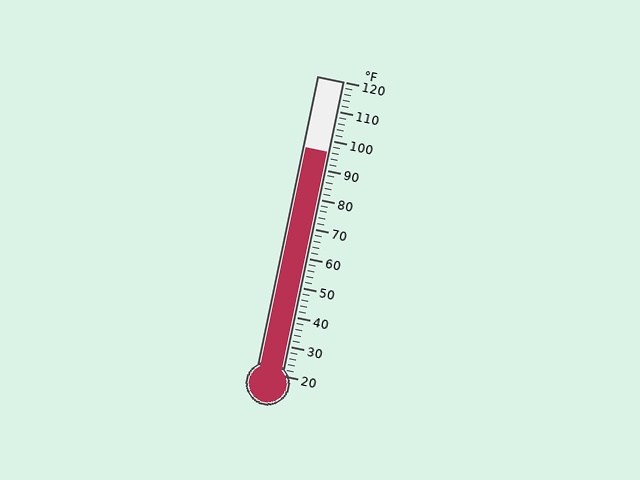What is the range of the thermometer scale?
The thermometer scale ranges from 20°F to 120°F.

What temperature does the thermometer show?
The thermometer shows approximately 96°F.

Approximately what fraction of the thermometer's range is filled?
The thermometer is filled to approximately 75% of its range.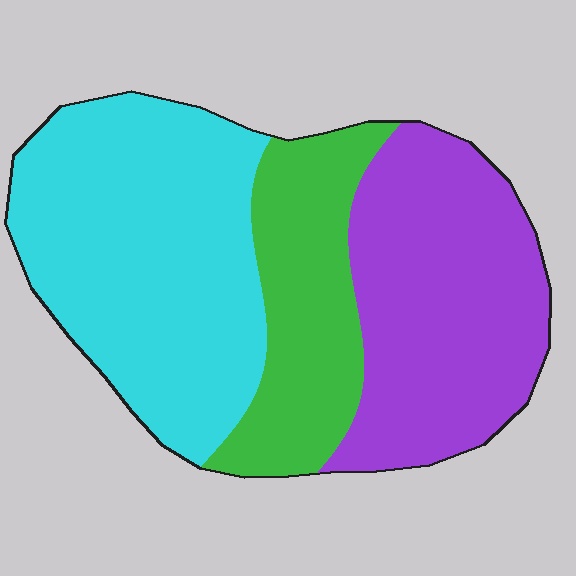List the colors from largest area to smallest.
From largest to smallest: cyan, purple, green.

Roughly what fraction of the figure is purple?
Purple takes up about one third (1/3) of the figure.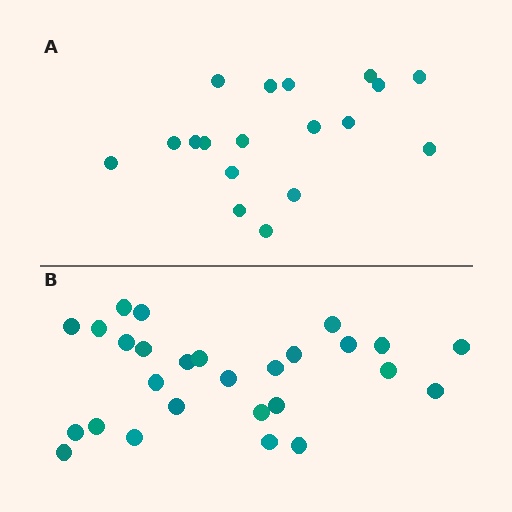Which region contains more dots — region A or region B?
Region B (the bottom region) has more dots.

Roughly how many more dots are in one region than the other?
Region B has roughly 8 or so more dots than region A.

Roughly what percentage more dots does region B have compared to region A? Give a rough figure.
About 50% more.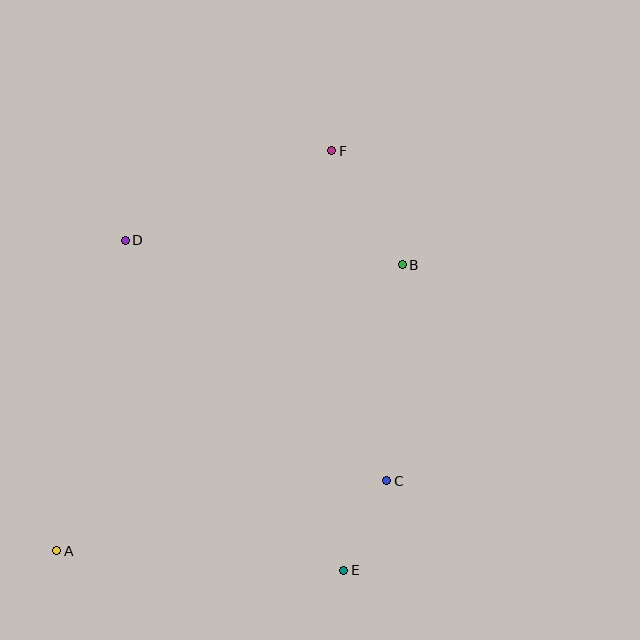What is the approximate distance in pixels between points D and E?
The distance between D and E is approximately 396 pixels.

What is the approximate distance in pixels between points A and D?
The distance between A and D is approximately 318 pixels.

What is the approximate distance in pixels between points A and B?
The distance between A and B is approximately 449 pixels.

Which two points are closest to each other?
Points C and E are closest to each other.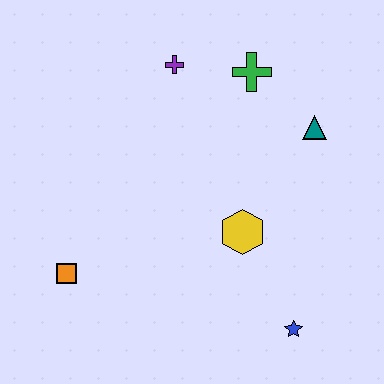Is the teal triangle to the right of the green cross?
Yes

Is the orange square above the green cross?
No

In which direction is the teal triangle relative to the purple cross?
The teal triangle is to the right of the purple cross.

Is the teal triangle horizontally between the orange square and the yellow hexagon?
No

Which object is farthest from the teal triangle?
The orange square is farthest from the teal triangle.